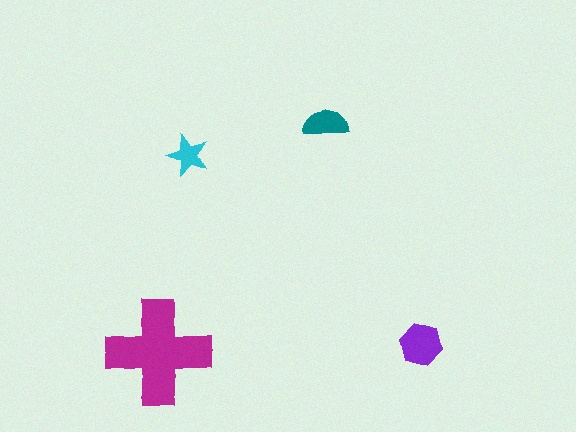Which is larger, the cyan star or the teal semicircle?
The teal semicircle.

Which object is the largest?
The magenta cross.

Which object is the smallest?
The cyan star.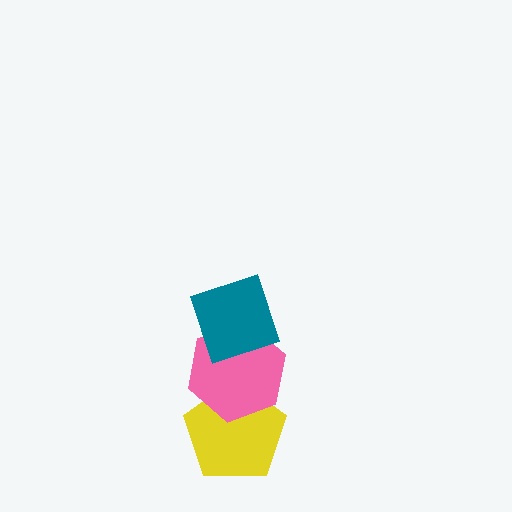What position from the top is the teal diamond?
The teal diamond is 1st from the top.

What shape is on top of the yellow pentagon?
The pink hexagon is on top of the yellow pentagon.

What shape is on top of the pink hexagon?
The teal diamond is on top of the pink hexagon.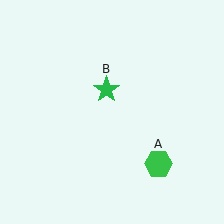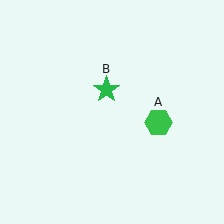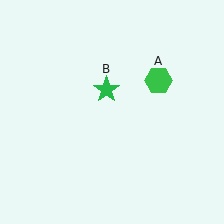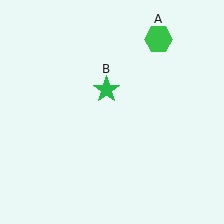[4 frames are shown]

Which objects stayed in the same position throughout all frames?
Green star (object B) remained stationary.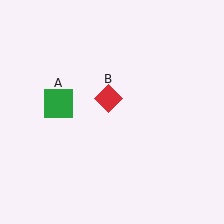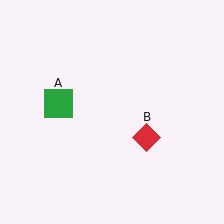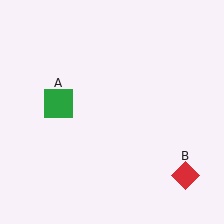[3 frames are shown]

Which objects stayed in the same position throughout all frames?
Green square (object A) remained stationary.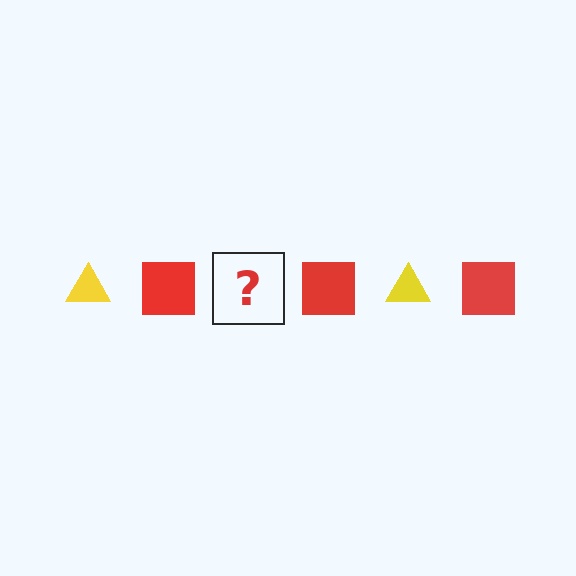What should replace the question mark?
The question mark should be replaced with a yellow triangle.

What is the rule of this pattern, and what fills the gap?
The rule is that the pattern alternates between yellow triangle and red square. The gap should be filled with a yellow triangle.